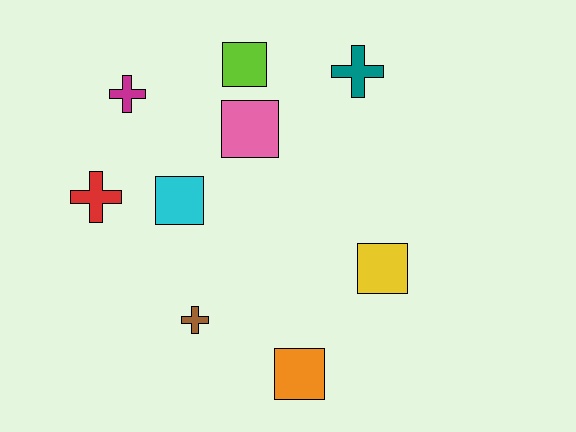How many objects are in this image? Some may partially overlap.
There are 9 objects.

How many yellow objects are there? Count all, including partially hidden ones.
There is 1 yellow object.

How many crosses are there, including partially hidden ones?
There are 4 crosses.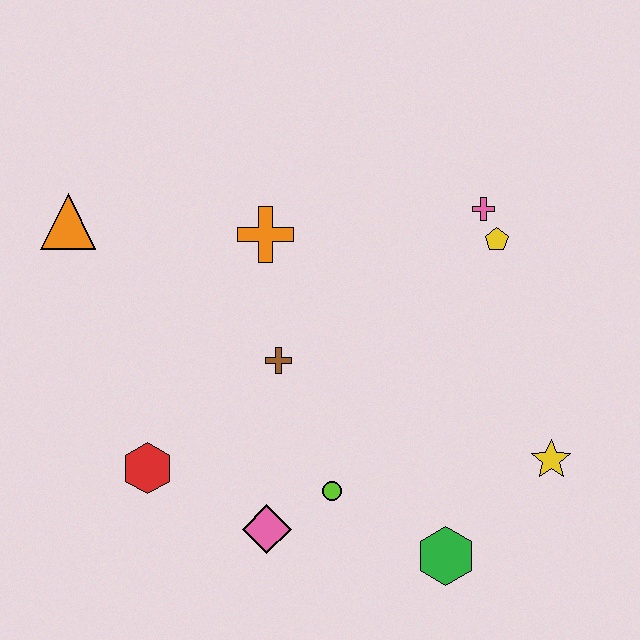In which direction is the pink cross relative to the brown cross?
The pink cross is to the right of the brown cross.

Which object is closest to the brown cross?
The orange cross is closest to the brown cross.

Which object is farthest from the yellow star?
The orange triangle is farthest from the yellow star.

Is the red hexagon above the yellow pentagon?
No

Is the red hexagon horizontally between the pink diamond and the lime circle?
No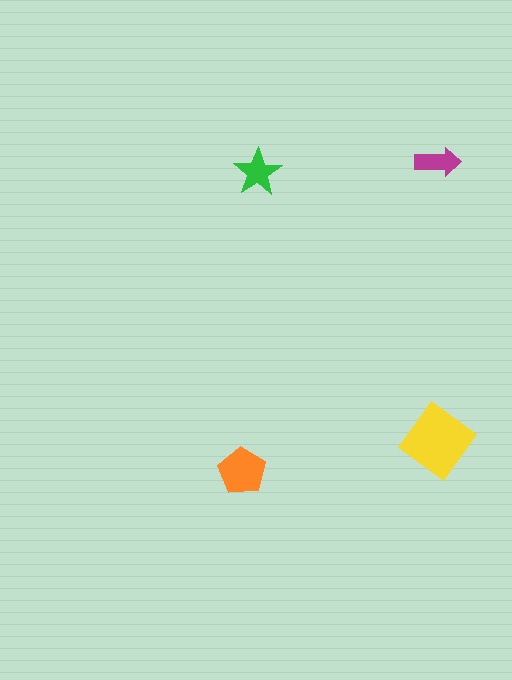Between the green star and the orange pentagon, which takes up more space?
The orange pentagon.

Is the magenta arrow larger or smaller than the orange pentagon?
Smaller.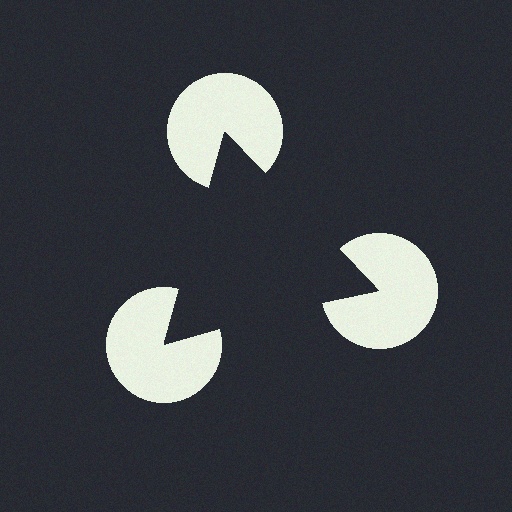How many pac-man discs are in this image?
There are 3 — one at each vertex of the illusory triangle.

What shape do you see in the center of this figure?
An illusory triangle — its edges are inferred from the aligned wedge cuts in the pac-man discs, not physically drawn.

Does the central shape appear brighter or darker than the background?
It typically appears slightly darker than the background, even though no actual brightness change is drawn.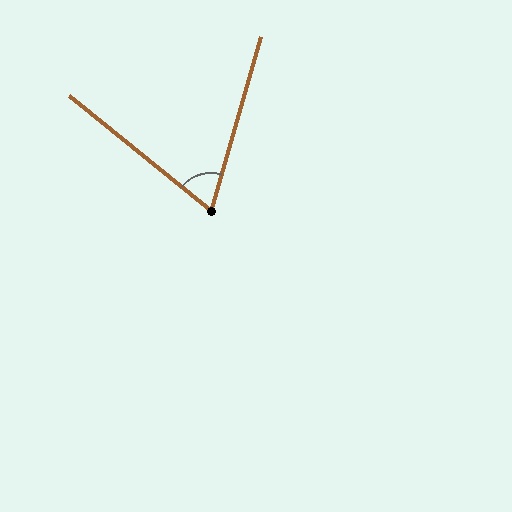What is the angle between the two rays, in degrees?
Approximately 67 degrees.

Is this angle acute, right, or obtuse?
It is acute.